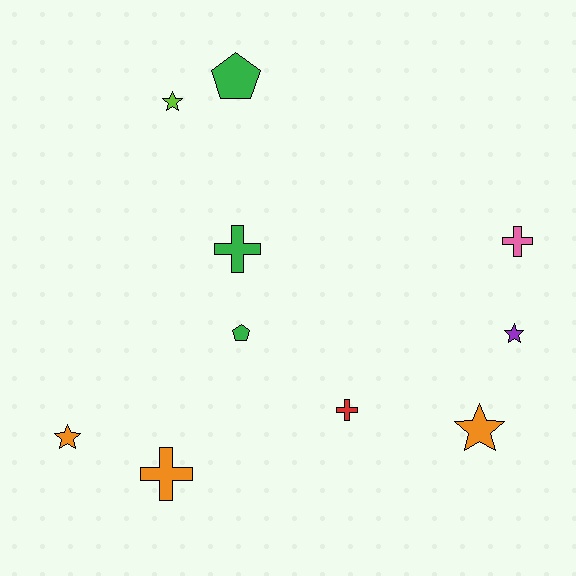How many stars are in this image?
There are 4 stars.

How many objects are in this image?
There are 10 objects.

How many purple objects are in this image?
There is 1 purple object.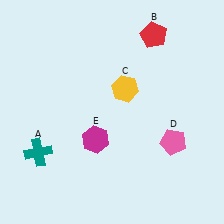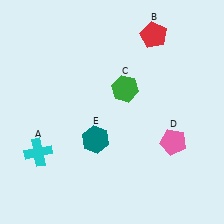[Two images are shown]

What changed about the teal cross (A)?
In Image 1, A is teal. In Image 2, it changed to cyan.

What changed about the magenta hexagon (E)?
In Image 1, E is magenta. In Image 2, it changed to teal.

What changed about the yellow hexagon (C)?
In Image 1, C is yellow. In Image 2, it changed to green.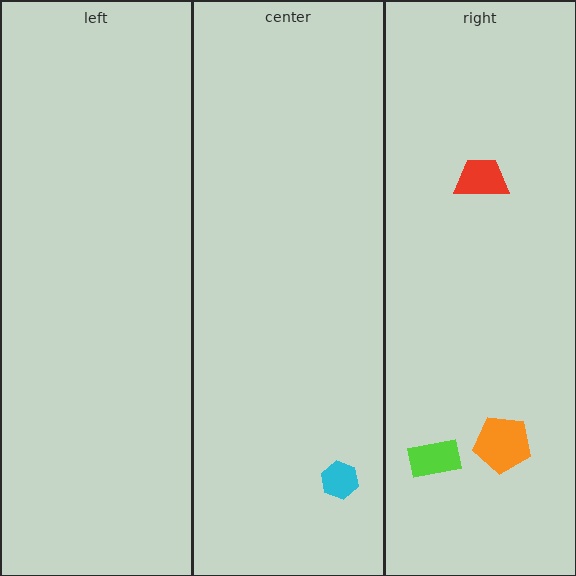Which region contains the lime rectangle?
The right region.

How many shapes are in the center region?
1.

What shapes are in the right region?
The lime rectangle, the orange pentagon, the red trapezoid.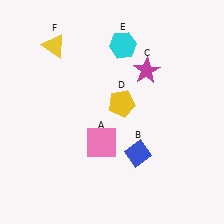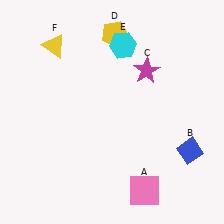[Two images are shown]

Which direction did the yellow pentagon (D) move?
The yellow pentagon (D) moved up.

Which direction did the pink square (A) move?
The pink square (A) moved down.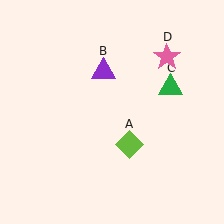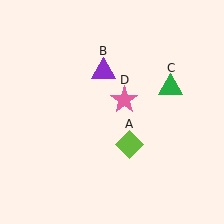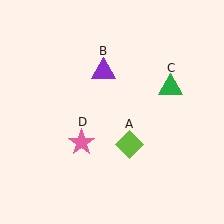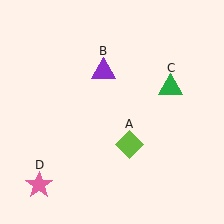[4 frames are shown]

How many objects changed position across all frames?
1 object changed position: pink star (object D).